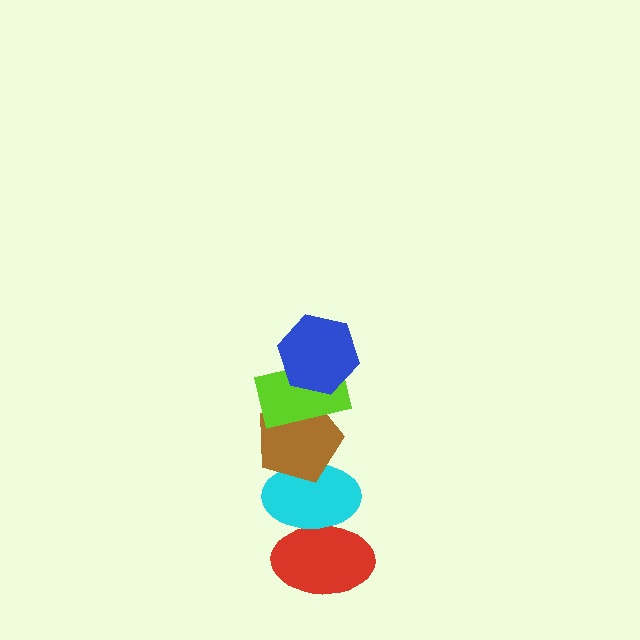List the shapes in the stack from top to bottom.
From top to bottom: the blue hexagon, the lime rectangle, the brown pentagon, the cyan ellipse, the red ellipse.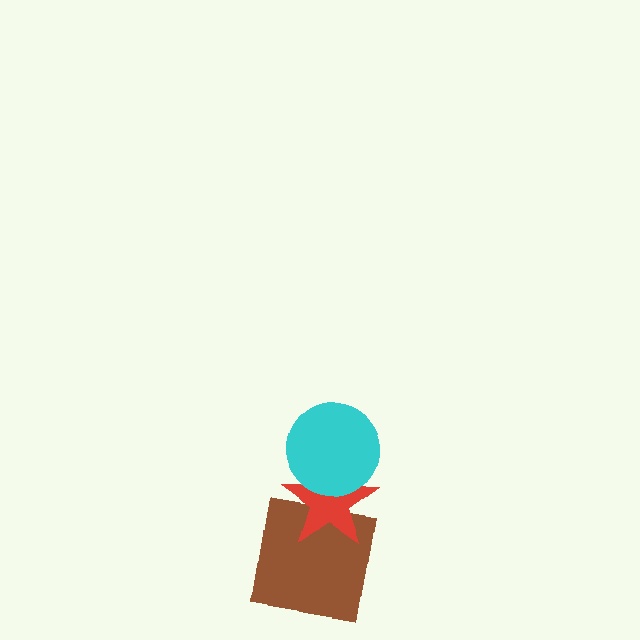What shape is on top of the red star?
The cyan circle is on top of the red star.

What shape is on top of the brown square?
The red star is on top of the brown square.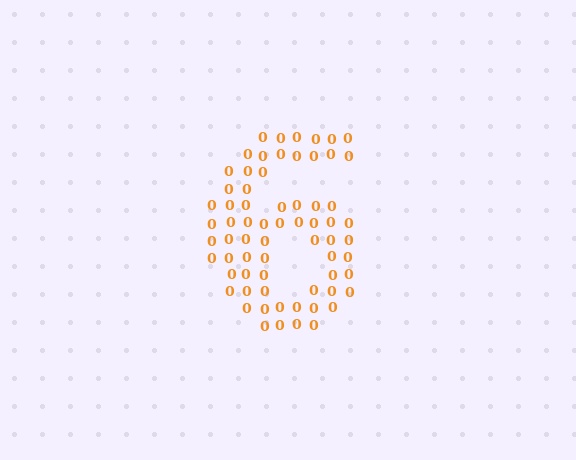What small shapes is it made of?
It is made of small digit 0's.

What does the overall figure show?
The overall figure shows the digit 6.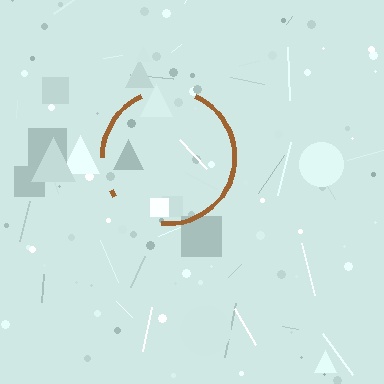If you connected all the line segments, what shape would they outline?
They would outline a circle.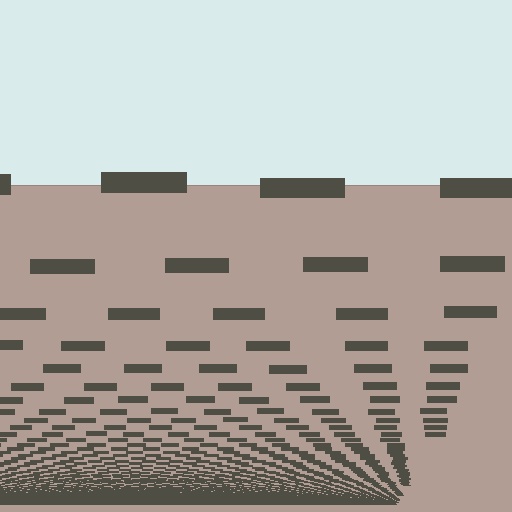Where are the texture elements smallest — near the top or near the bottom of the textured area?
Near the bottom.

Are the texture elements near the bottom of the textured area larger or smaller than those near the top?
Smaller. The gradient is inverted — elements near the bottom are smaller and denser.